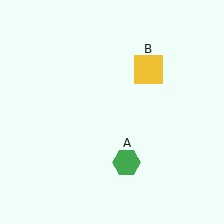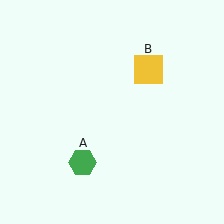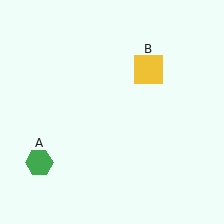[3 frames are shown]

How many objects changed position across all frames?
1 object changed position: green hexagon (object A).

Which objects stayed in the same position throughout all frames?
Yellow square (object B) remained stationary.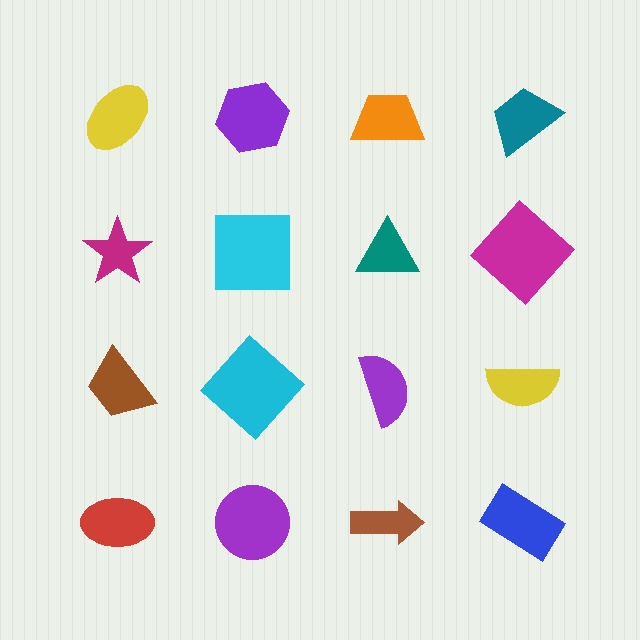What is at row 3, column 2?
A cyan diamond.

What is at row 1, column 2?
A purple hexagon.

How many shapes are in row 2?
4 shapes.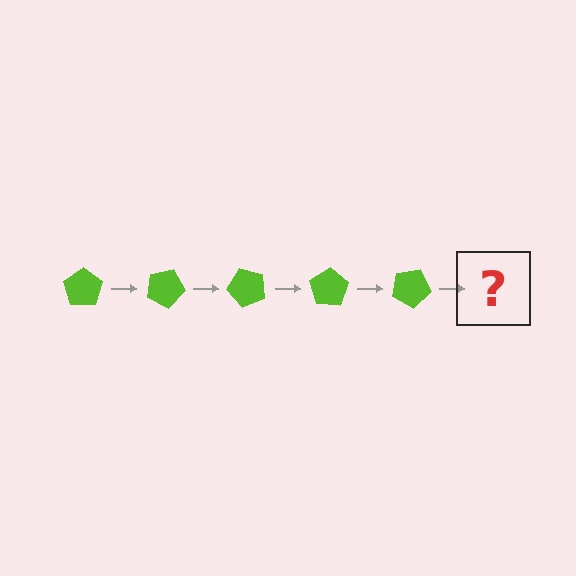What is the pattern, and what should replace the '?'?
The pattern is that the pentagon rotates 25 degrees each step. The '?' should be a lime pentagon rotated 125 degrees.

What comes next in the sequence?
The next element should be a lime pentagon rotated 125 degrees.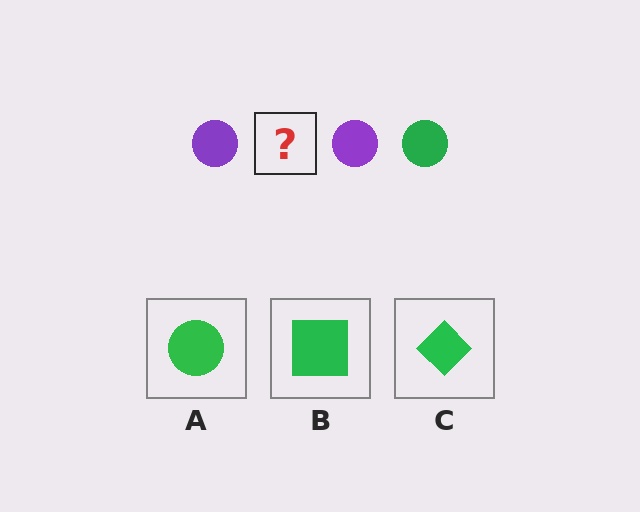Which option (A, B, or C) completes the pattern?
A.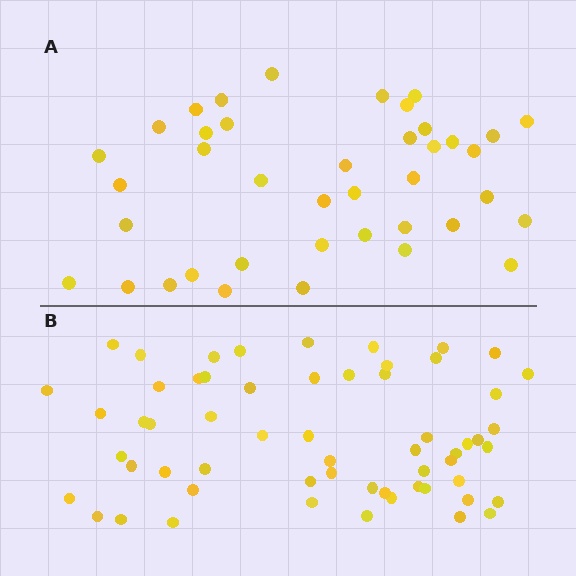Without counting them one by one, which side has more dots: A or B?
Region B (the bottom region) has more dots.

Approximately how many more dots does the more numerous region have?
Region B has approximately 20 more dots than region A.